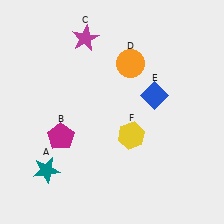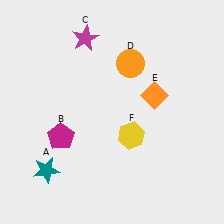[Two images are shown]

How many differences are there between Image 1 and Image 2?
There is 1 difference between the two images.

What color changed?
The diamond (E) changed from blue in Image 1 to orange in Image 2.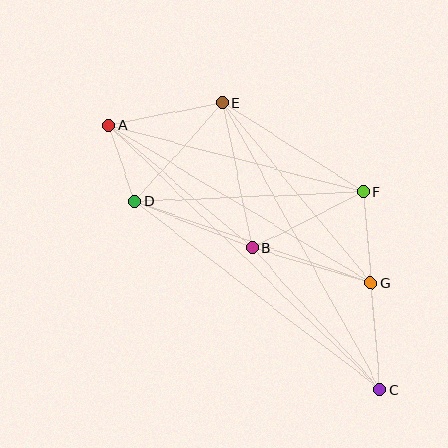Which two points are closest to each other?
Points A and D are closest to each other.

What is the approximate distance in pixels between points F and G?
The distance between F and G is approximately 92 pixels.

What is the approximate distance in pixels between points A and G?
The distance between A and G is approximately 306 pixels.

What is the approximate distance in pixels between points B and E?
The distance between B and E is approximately 148 pixels.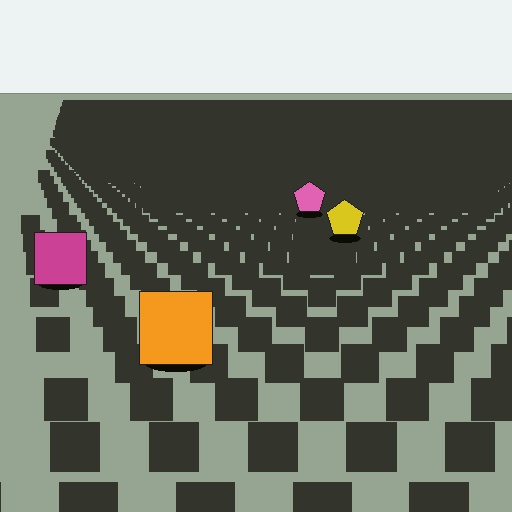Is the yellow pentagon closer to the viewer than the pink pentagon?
Yes. The yellow pentagon is closer — you can tell from the texture gradient: the ground texture is coarser near it.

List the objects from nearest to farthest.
From nearest to farthest: the orange square, the magenta square, the yellow pentagon, the pink pentagon.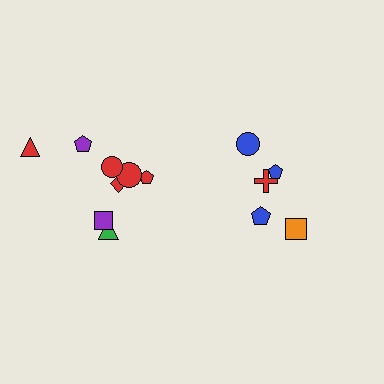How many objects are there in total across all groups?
There are 13 objects.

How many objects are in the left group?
There are 8 objects.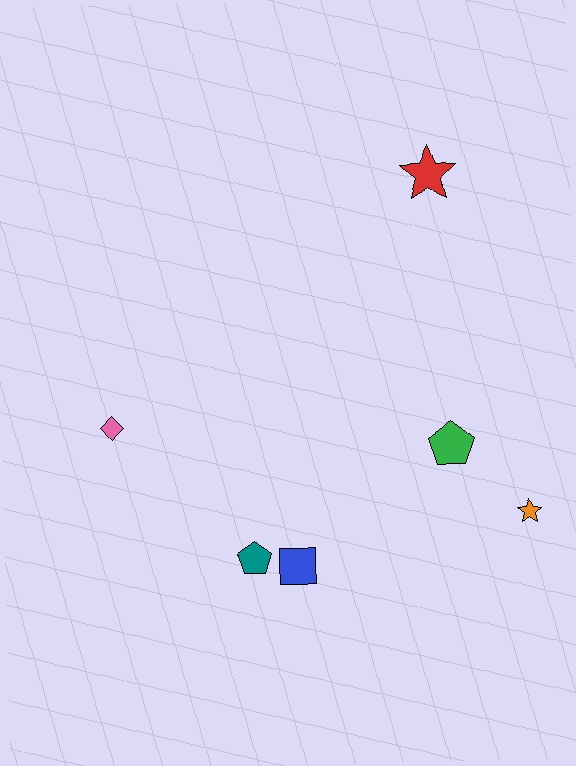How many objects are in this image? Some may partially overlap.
There are 6 objects.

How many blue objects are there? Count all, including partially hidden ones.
There is 1 blue object.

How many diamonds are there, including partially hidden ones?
There is 1 diamond.